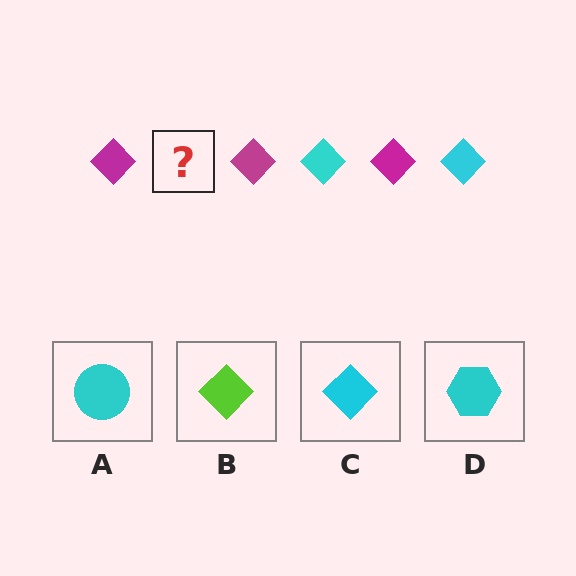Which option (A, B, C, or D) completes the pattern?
C.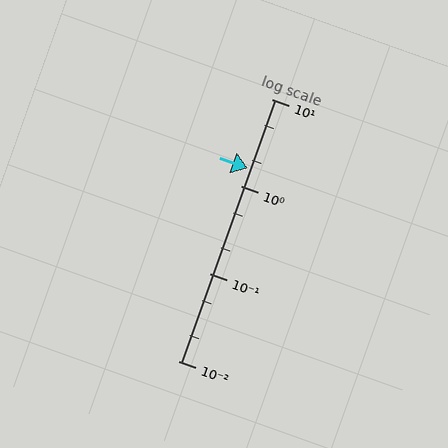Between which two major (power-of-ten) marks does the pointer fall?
The pointer is between 1 and 10.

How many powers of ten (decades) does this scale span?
The scale spans 3 decades, from 0.01 to 10.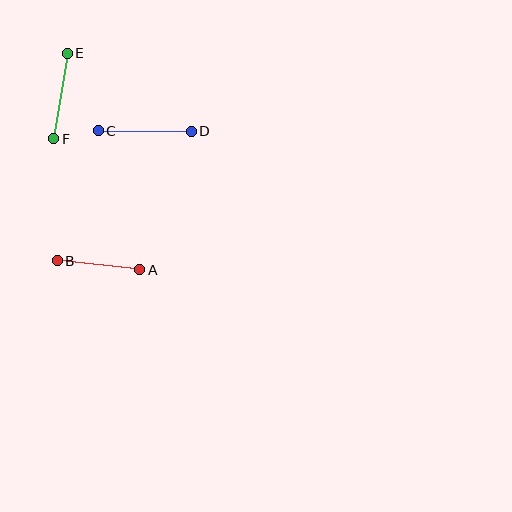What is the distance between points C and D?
The distance is approximately 93 pixels.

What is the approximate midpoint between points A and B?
The midpoint is at approximately (98, 265) pixels.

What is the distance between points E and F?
The distance is approximately 87 pixels.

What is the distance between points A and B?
The distance is approximately 83 pixels.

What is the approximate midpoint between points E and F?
The midpoint is at approximately (60, 96) pixels.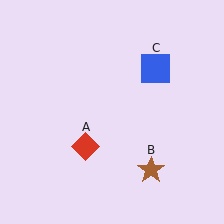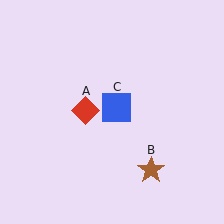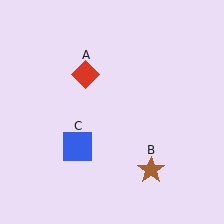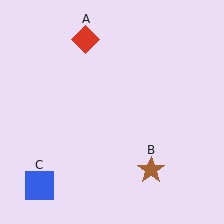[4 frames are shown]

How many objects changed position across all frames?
2 objects changed position: red diamond (object A), blue square (object C).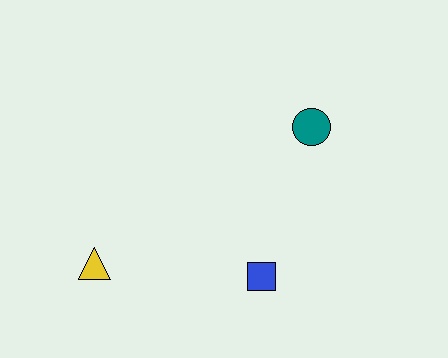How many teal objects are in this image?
There is 1 teal object.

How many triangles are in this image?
There is 1 triangle.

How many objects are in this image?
There are 3 objects.